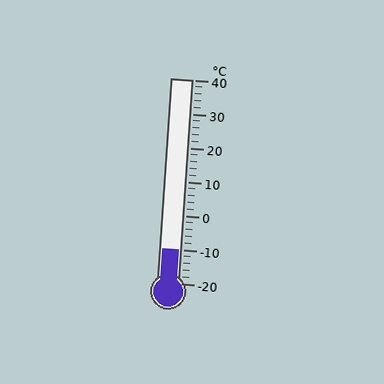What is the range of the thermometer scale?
The thermometer scale ranges from -20°C to 40°C.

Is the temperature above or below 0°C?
The temperature is below 0°C.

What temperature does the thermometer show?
The thermometer shows approximately -10°C.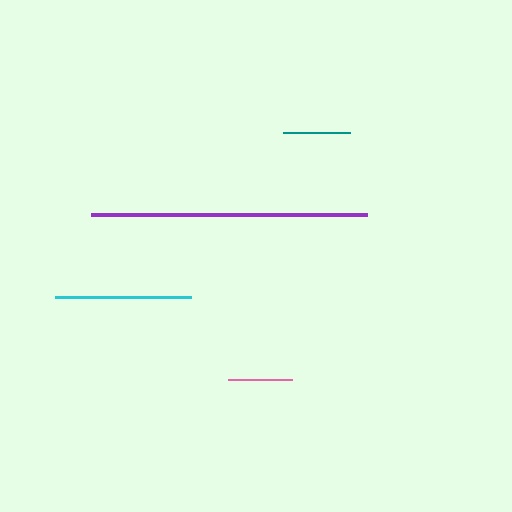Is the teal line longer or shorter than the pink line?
The teal line is longer than the pink line.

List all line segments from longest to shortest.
From longest to shortest: purple, cyan, teal, pink.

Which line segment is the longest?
The purple line is the longest at approximately 276 pixels.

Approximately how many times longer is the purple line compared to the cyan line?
The purple line is approximately 2.0 times the length of the cyan line.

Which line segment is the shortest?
The pink line is the shortest at approximately 64 pixels.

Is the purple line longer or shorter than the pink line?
The purple line is longer than the pink line.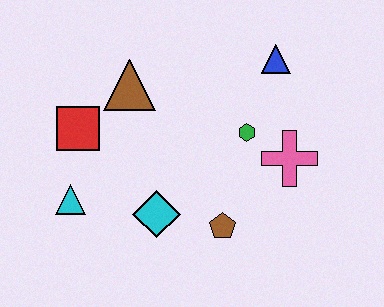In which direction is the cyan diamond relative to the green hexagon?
The cyan diamond is to the left of the green hexagon.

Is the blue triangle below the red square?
No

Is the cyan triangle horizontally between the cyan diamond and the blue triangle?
No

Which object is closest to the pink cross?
The green hexagon is closest to the pink cross.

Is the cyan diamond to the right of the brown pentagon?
No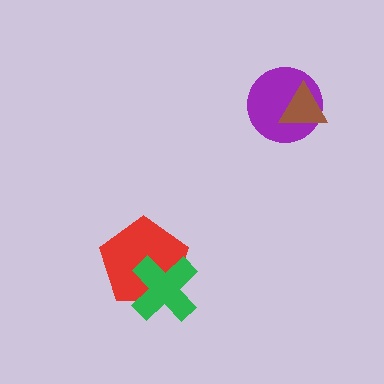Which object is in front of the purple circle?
The brown triangle is in front of the purple circle.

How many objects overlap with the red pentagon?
1 object overlaps with the red pentagon.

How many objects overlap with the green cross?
1 object overlaps with the green cross.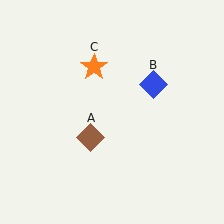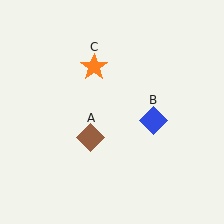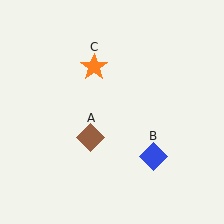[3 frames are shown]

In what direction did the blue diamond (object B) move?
The blue diamond (object B) moved down.